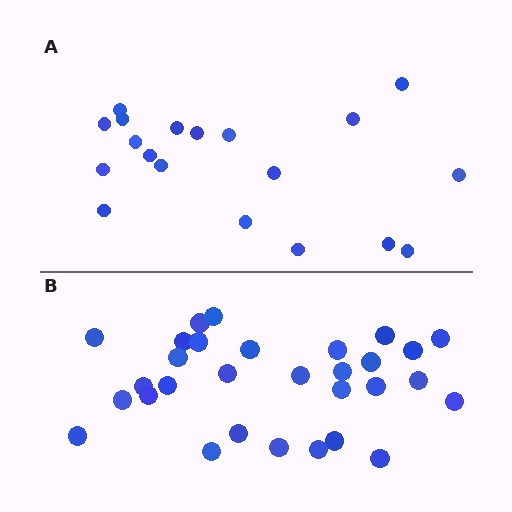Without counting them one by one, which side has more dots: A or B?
Region B (the bottom region) has more dots.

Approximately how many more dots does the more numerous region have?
Region B has roughly 12 or so more dots than region A.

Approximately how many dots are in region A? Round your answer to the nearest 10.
About 20 dots. (The exact count is 19, which rounds to 20.)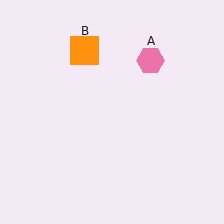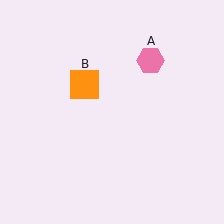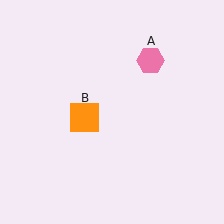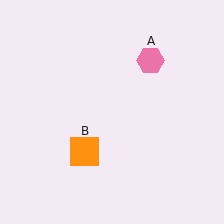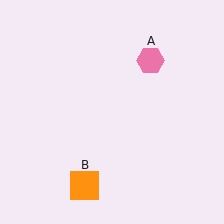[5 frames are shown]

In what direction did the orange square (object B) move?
The orange square (object B) moved down.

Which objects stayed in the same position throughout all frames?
Pink hexagon (object A) remained stationary.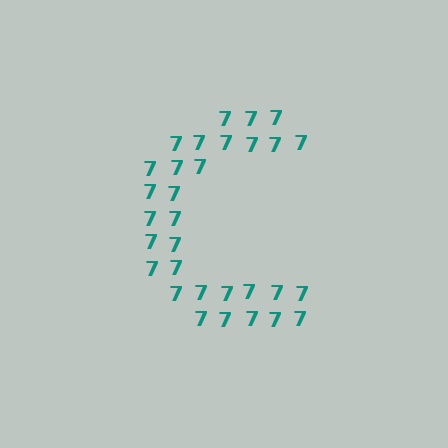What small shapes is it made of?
It is made of small digit 7's.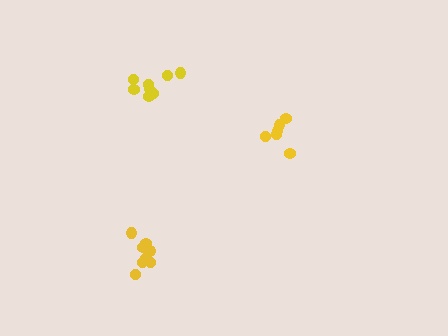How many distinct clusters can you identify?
There are 3 distinct clusters.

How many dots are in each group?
Group 1: 8 dots, Group 2: 6 dots, Group 3: 8 dots (22 total).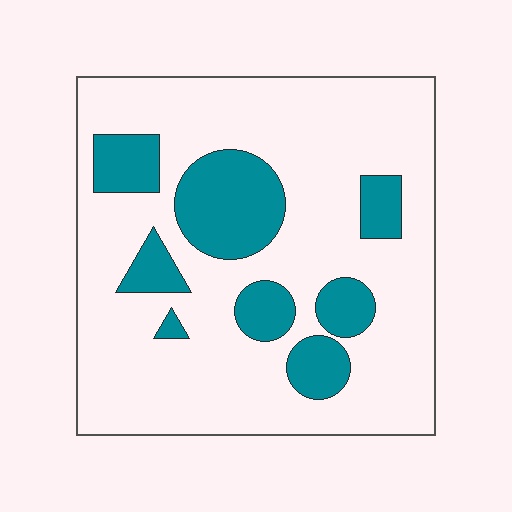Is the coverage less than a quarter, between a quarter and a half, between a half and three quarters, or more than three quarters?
Less than a quarter.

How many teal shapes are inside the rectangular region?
8.